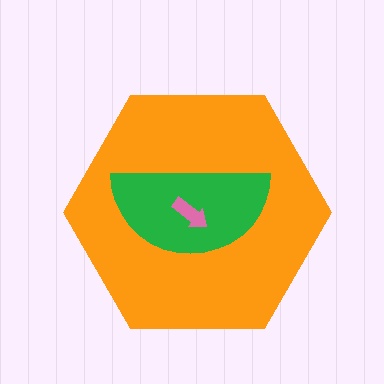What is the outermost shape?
The orange hexagon.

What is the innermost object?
The pink arrow.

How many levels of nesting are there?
3.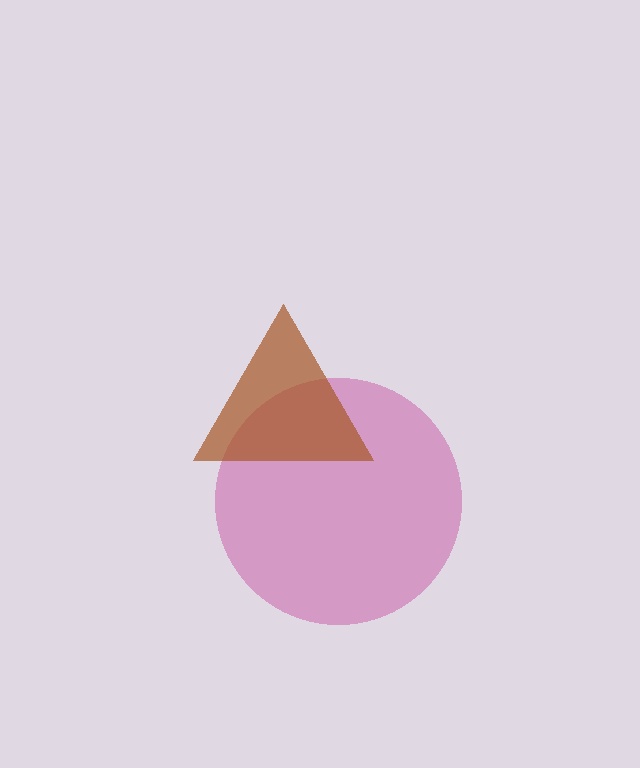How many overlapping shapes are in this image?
There are 2 overlapping shapes in the image.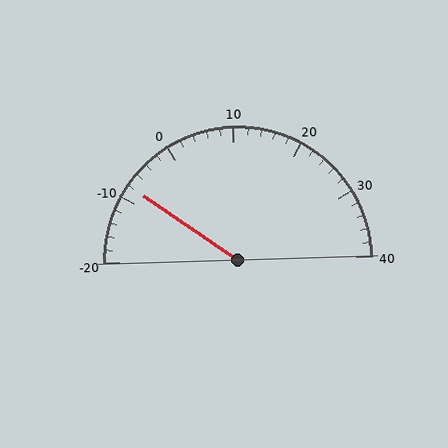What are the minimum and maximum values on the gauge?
The gauge ranges from -20 to 40.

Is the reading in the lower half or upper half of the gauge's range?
The reading is in the lower half of the range (-20 to 40).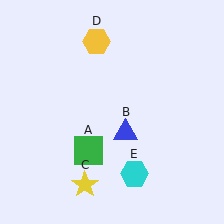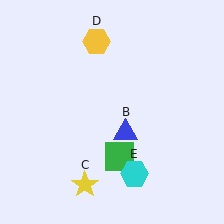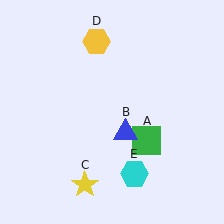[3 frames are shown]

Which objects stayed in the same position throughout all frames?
Blue triangle (object B) and yellow star (object C) and yellow hexagon (object D) and cyan hexagon (object E) remained stationary.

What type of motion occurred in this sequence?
The green square (object A) rotated counterclockwise around the center of the scene.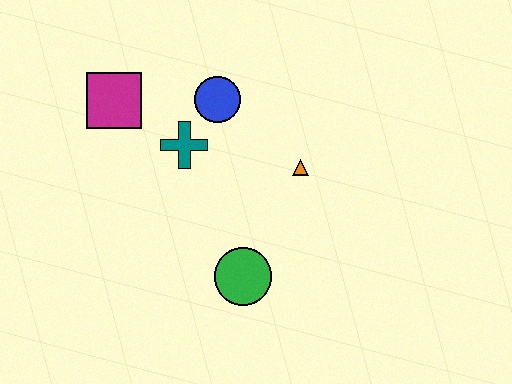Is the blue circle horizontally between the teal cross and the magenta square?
No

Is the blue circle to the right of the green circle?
No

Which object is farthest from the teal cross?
The green circle is farthest from the teal cross.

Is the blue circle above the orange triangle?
Yes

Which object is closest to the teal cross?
The blue circle is closest to the teal cross.